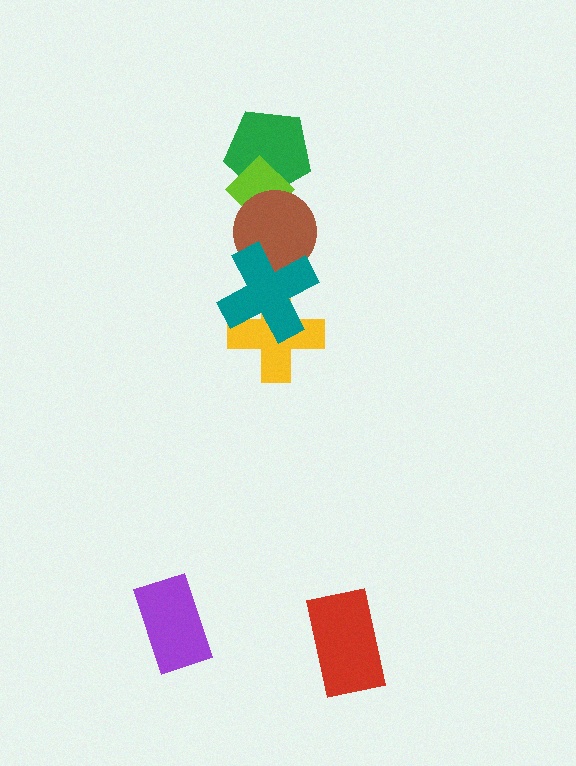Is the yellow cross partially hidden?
Yes, it is partially covered by another shape.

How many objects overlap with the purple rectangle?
0 objects overlap with the purple rectangle.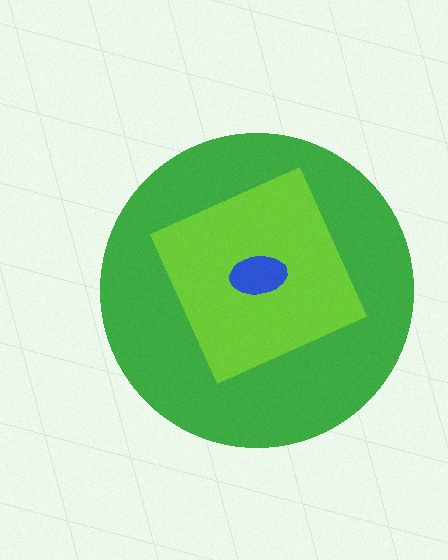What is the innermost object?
The blue ellipse.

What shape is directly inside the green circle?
The lime diamond.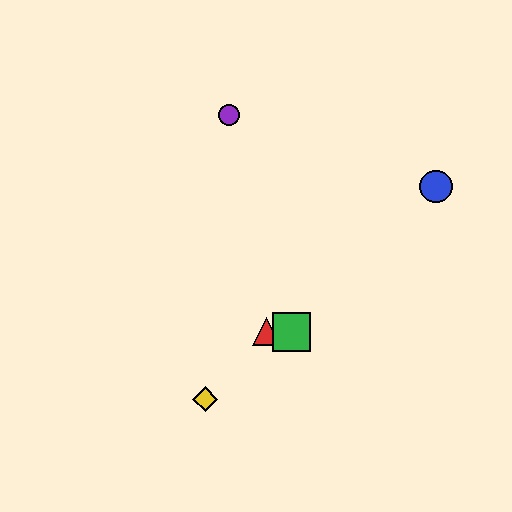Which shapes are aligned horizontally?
The red triangle, the green square are aligned horizontally.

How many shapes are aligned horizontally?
2 shapes (the red triangle, the green square) are aligned horizontally.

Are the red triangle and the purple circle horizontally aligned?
No, the red triangle is at y≈332 and the purple circle is at y≈115.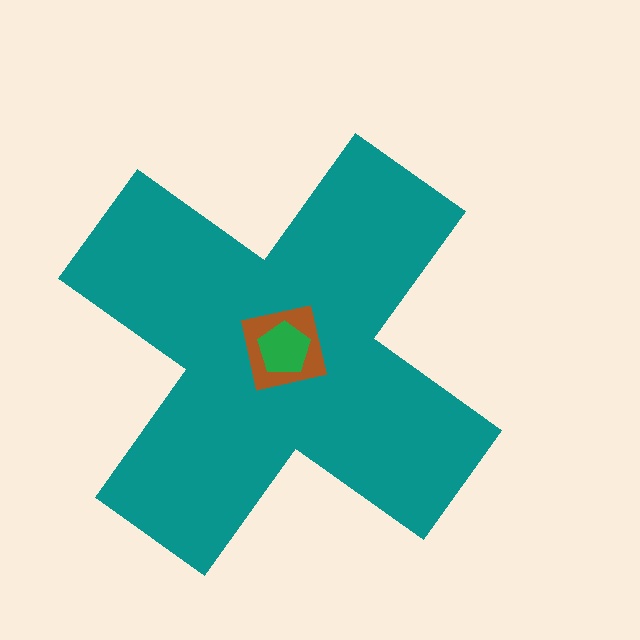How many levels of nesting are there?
3.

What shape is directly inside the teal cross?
The brown square.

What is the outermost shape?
The teal cross.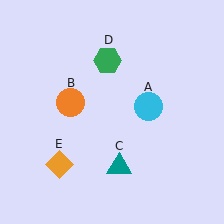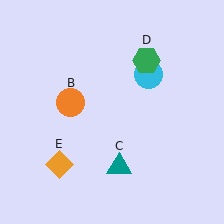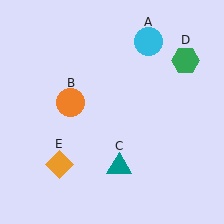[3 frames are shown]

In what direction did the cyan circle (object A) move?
The cyan circle (object A) moved up.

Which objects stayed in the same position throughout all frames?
Orange circle (object B) and teal triangle (object C) and orange diamond (object E) remained stationary.